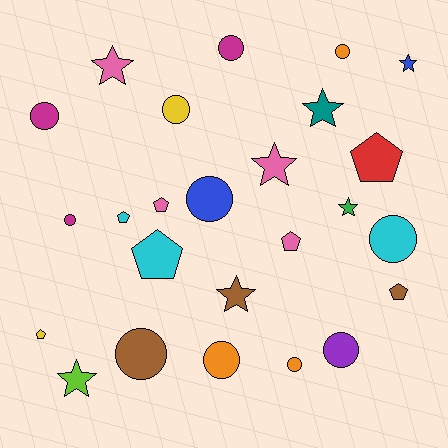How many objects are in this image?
There are 25 objects.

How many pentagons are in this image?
There are 7 pentagons.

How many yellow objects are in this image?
There are 2 yellow objects.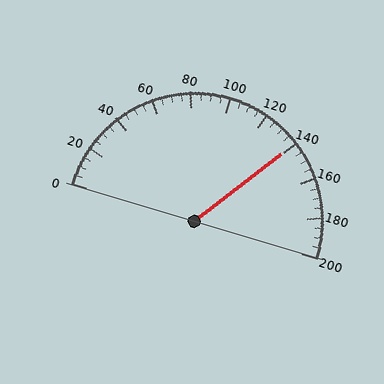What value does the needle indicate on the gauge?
The needle indicates approximately 140.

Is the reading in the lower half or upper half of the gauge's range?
The reading is in the upper half of the range (0 to 200).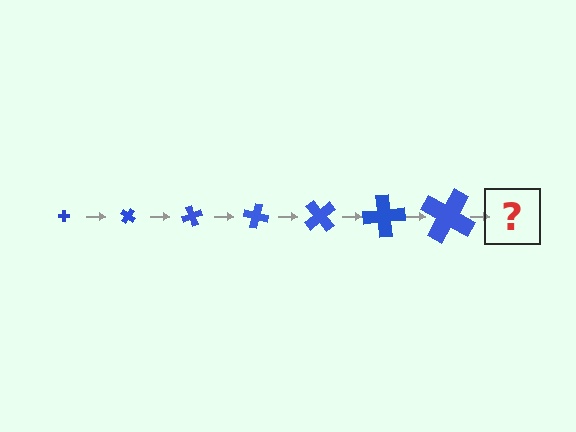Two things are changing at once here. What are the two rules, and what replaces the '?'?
The two rules are that the cross grows larger each step and it rotates 35 degrees each step. The '?' should be a cross, larger than the previous one and rotated 245 degrees from the start.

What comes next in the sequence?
The next element should be a cross, larger than the previous one and rotated 245 degrees from the start.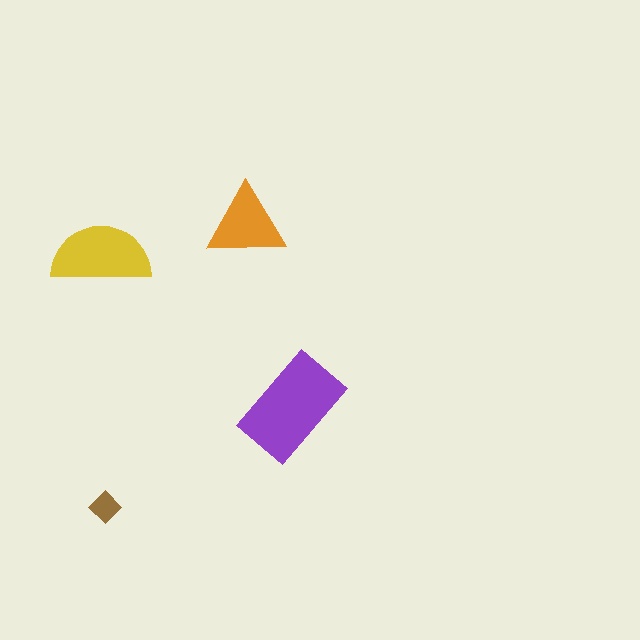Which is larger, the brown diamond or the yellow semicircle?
The yellow semicircle.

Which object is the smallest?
The brown diamond.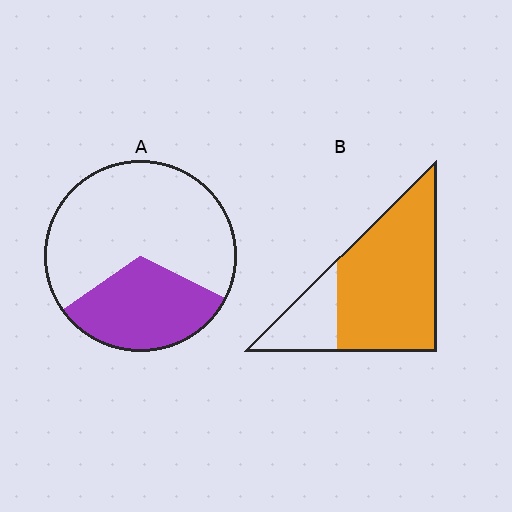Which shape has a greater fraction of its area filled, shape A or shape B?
Shape B.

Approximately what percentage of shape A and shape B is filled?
A is approximately 35% and B is approximately 75%.